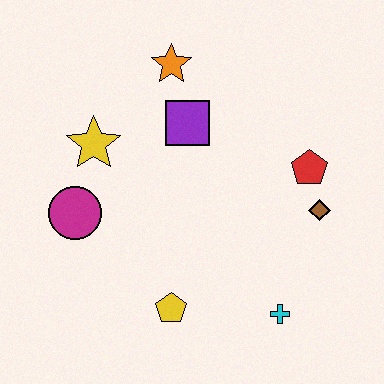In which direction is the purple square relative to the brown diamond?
The purple square is to the left of the brown diamond.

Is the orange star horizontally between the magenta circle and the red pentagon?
Yes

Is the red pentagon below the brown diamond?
No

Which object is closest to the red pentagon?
The brown diamond is closest to the red pentagon.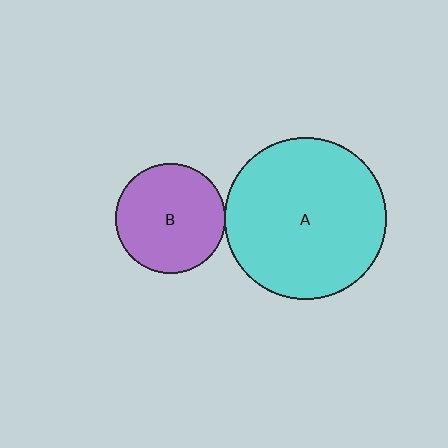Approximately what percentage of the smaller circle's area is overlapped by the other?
Approximately 5%.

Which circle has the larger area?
Circle A (cyan).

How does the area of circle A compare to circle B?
Approximately 2.2 times.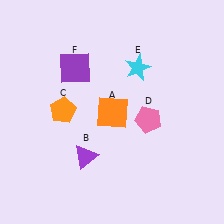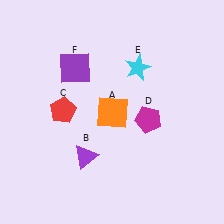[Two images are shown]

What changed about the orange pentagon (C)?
In Image 1, C is orange. In Image 2, it changed to red.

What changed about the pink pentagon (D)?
In Image 1, D is pink. In Image 2, it changed to magenta.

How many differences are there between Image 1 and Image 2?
There are 2 differences between the two images.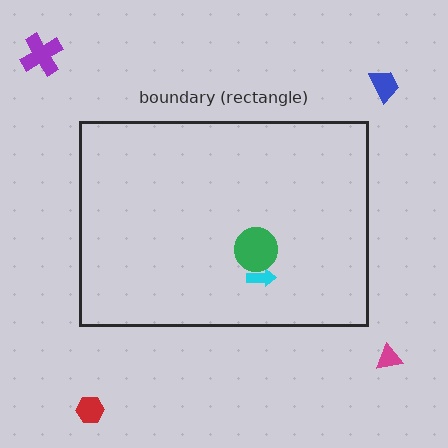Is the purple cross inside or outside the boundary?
Outside.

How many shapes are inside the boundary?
2 inside, 4 outside.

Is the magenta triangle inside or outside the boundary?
Outside.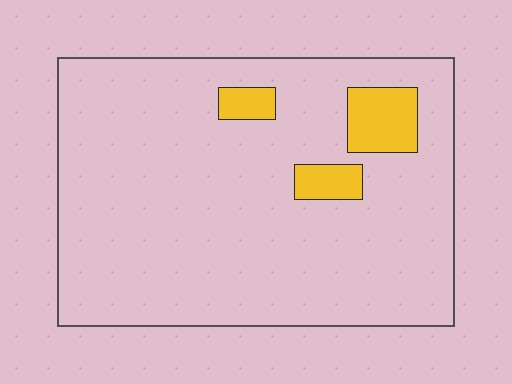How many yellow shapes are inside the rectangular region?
3.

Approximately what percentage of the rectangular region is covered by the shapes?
Approximately 10%.